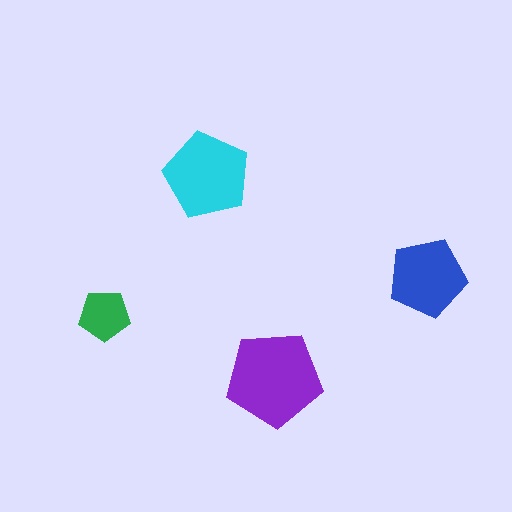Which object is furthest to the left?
The green pentagon is leftmost.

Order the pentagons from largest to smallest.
the purple one, the cyan one, the blue one, the green one.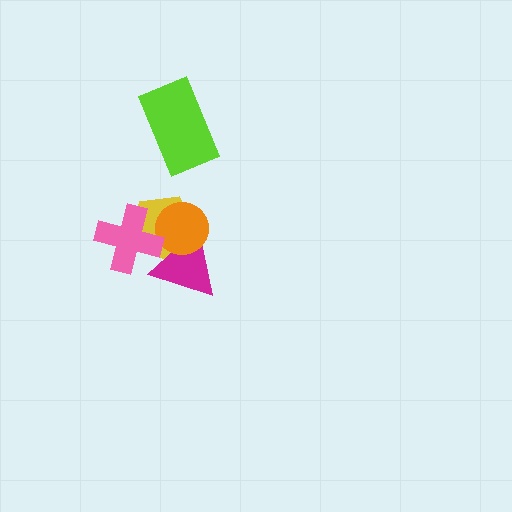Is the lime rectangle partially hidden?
No, no other shape covers it.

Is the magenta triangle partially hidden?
Yes, it is partially covered by another shape.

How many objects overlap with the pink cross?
3 objects overlap with the pink cross.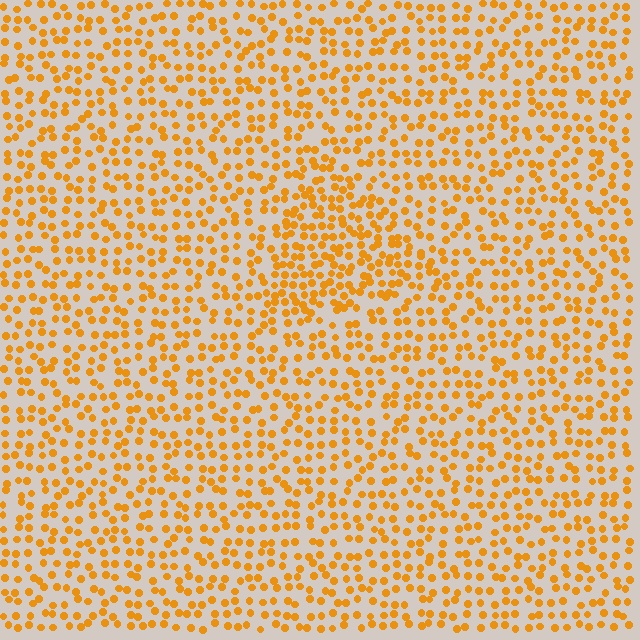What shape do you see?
I see a triangle.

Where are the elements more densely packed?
The elements are more densely packed inside the triangle boundary.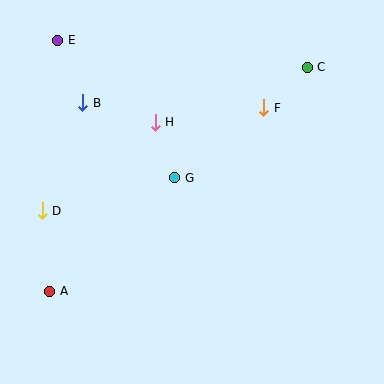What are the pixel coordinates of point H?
Point H is at (155, 122).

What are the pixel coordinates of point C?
Point C is at (307, 67).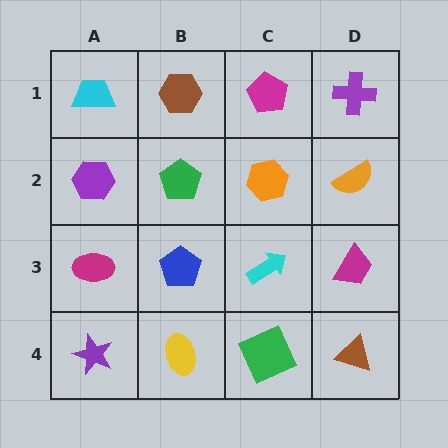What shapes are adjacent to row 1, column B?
A green pentagon (row 2, column B), a cyan trapezoid (row 1, column A), a magenta pentagon (row 1, column C).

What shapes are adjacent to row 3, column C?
An orange hexagon (row 2, column C), a green square (row 4, column C), a blue pentagon (row 3, column B), a magenta trapezoid (row 3, column D).